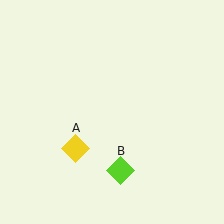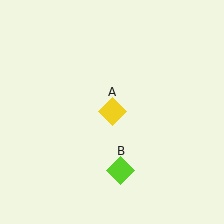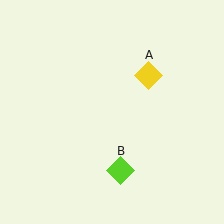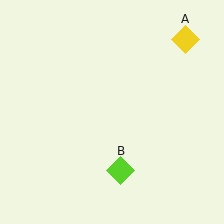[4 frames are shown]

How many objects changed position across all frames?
1 object changed position: yellow diamond (object A).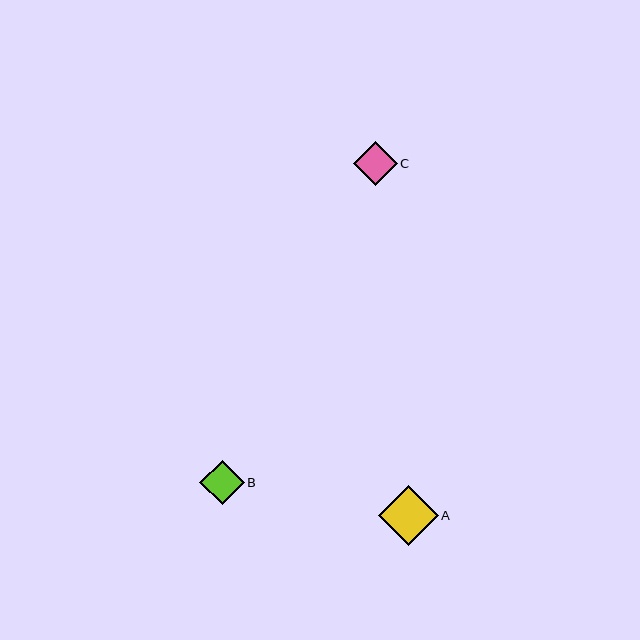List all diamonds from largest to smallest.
From largest to smallest: A, B, C.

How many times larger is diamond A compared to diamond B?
Diamond A is approximately 1.4 times the size of diamond B.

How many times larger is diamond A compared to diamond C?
Diamond A is approximately 1.4 times the size of diamond C.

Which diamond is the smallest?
Diamond C is the smallest with a size of approximately 44 pixels.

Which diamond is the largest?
Diamond A is the largest with a size of approximately 60 pixels.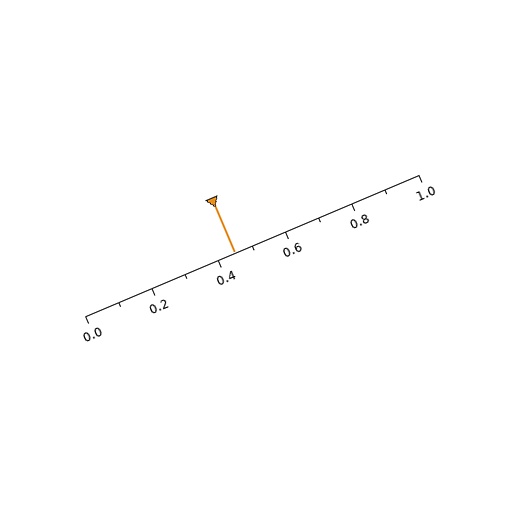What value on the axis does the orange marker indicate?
The marker indicates approximately 0.45.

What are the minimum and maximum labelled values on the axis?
The axis runs from 0.0 to 1.0.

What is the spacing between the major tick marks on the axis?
The major ticks are spaced 0.2 apart.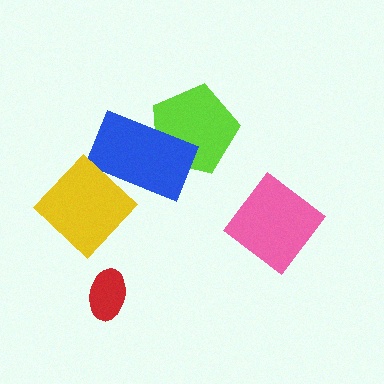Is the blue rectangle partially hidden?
Yes, it is partially covered by another shape.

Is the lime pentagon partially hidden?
Yes, it is partially covered by another shape.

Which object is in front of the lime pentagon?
The blue rectangle is in front of the lime pentagon.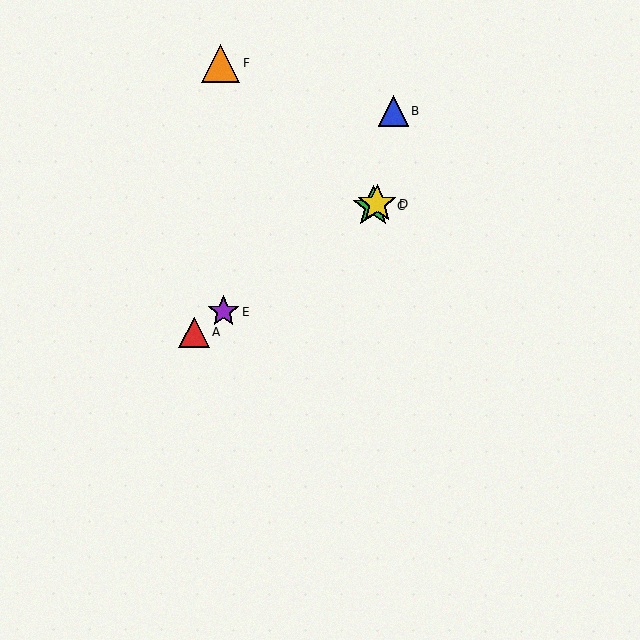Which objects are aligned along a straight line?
Objects A, C, D, E are aligned along a straight line.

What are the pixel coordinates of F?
Object F is at (221, 63).